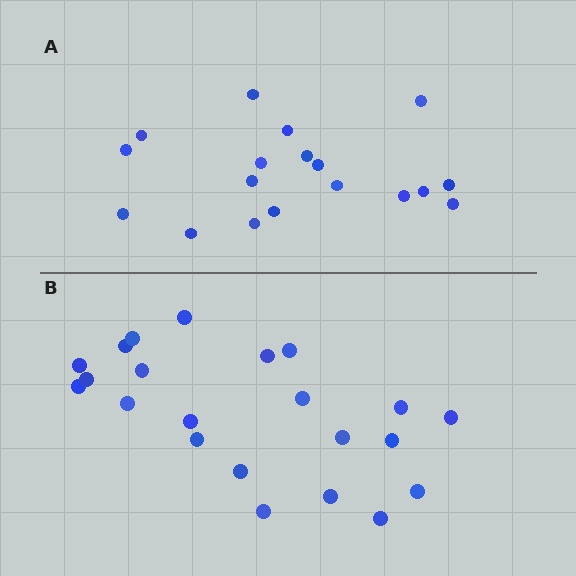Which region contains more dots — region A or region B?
Region B (the bottom region) has more dots.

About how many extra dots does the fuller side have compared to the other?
Region B has about 4 more dots than region A.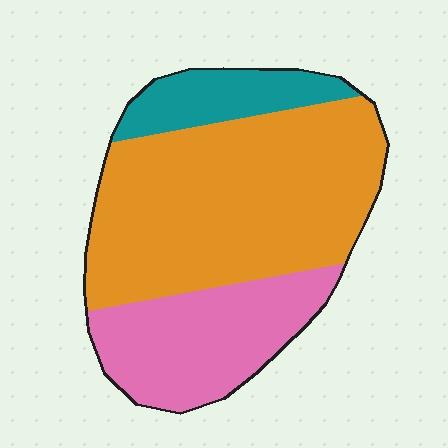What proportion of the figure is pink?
Pink covers about 30% of the figure.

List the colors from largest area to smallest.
From largest to smallest: orange, pink, teal.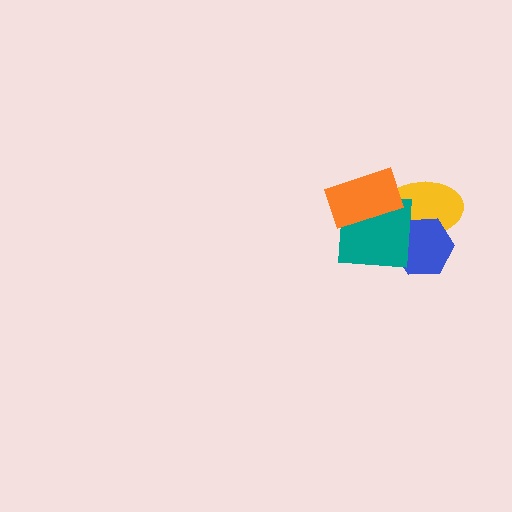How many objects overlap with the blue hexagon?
2 objects overlap with the blue hexagon.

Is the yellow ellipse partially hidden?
Yes, it is partially covered by another shape.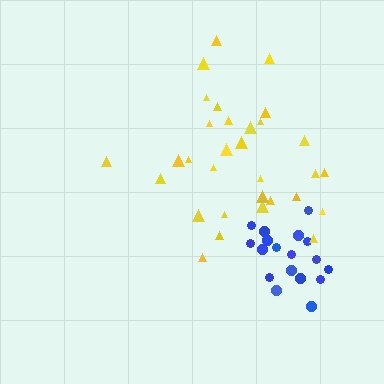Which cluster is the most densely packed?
Blue.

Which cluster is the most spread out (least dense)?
Yellow.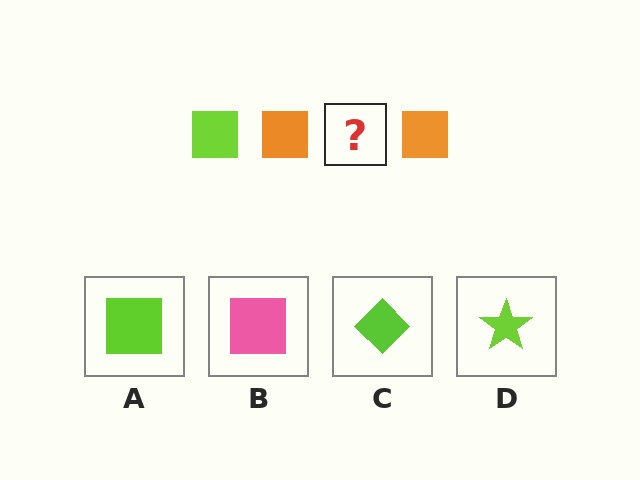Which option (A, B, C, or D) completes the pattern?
A.